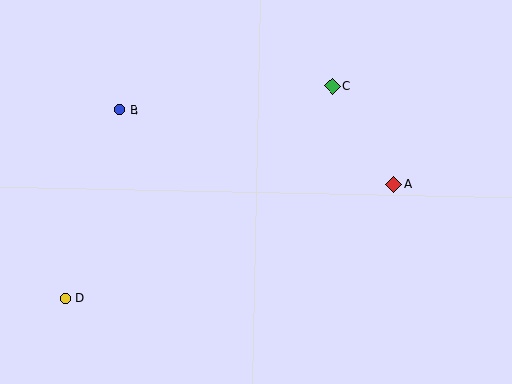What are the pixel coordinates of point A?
Point A is at (394, 184).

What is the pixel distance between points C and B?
The distance between C and B is 214 pixels.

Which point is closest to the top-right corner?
Point C is closest to the top-right corner.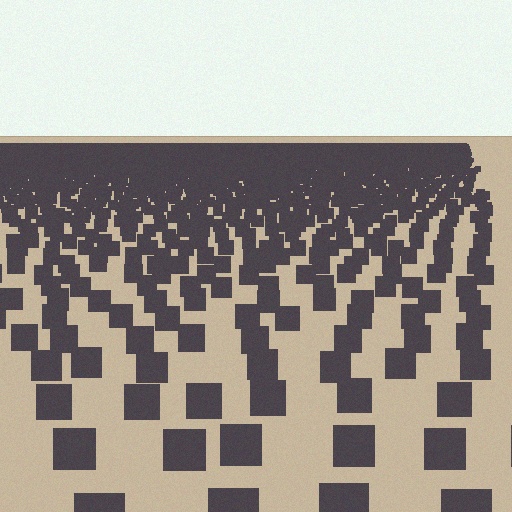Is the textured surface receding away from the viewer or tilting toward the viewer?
The surface is receding away from the viewer. Texture elements get smaller and denser toward the top.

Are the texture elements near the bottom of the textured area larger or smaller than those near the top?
Larger. Near the bottom, elements are closer to the viewer and appear at a bigger on-screen size.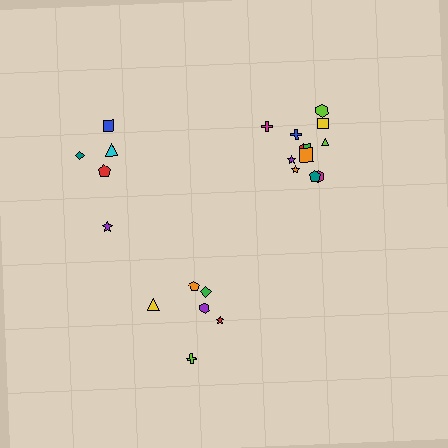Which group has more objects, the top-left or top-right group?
The top-right group.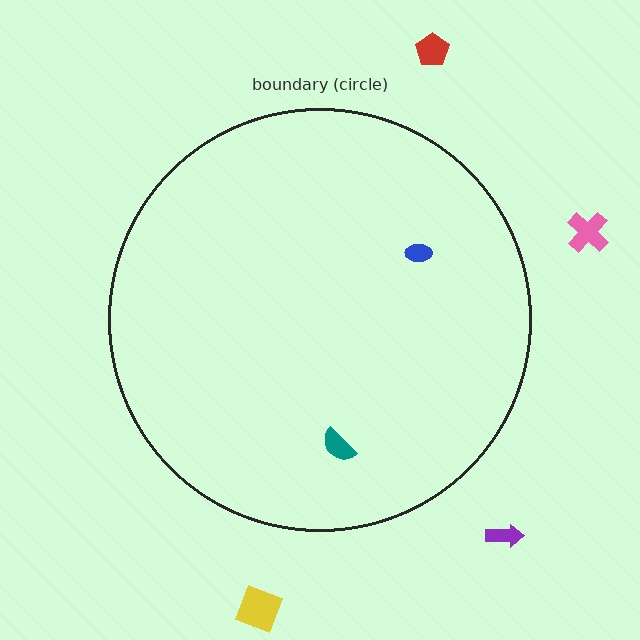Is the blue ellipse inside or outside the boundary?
Inside.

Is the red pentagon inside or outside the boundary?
Outside.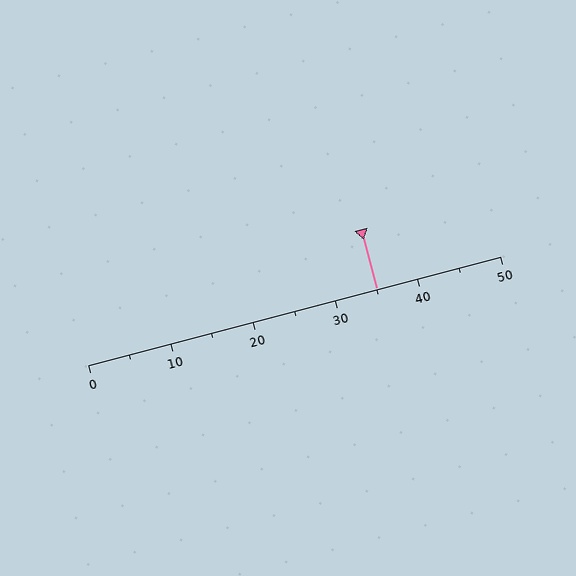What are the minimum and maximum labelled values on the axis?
The axis runs from 0 to 50.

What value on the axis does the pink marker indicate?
The marker indicates approximately 35.